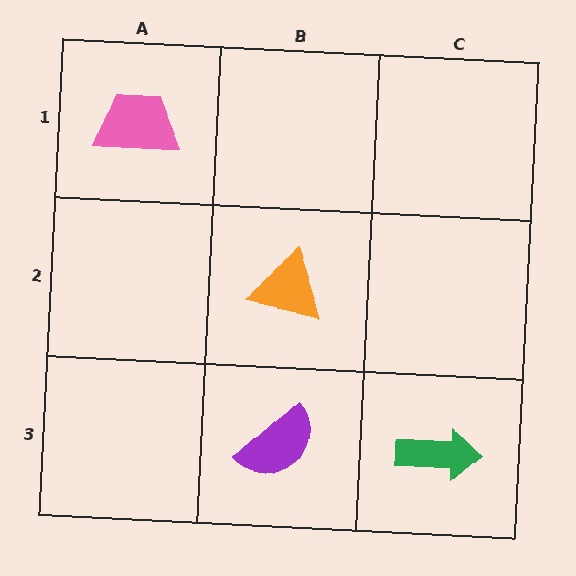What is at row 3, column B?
A purple semicircle.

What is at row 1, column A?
A pink trapezoid.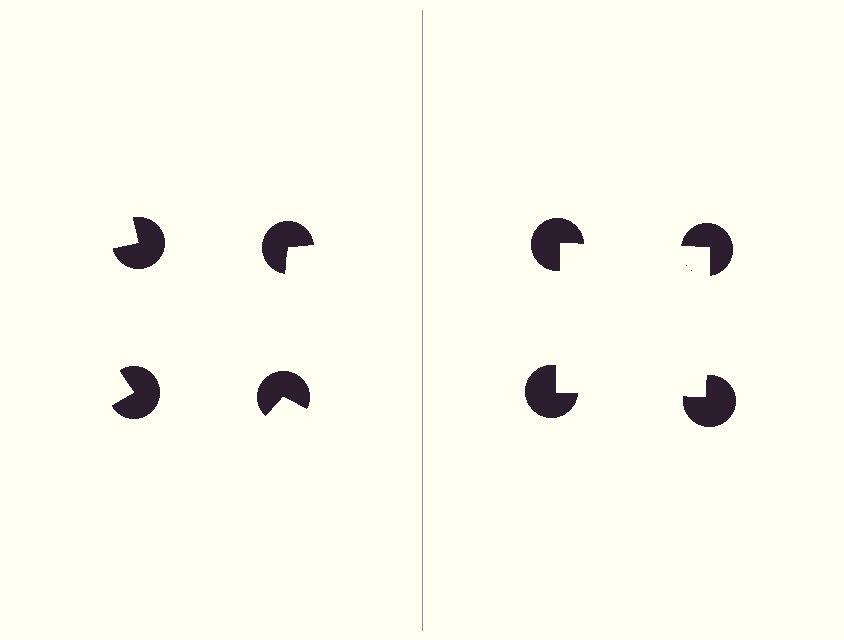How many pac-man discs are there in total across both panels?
8 — 4 on each side.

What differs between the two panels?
The pac-man discs are positioned identically on both sides; only the wedge orientations differ. On the right they align to a square; on the left they are misaligned.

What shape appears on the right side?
An illusory square.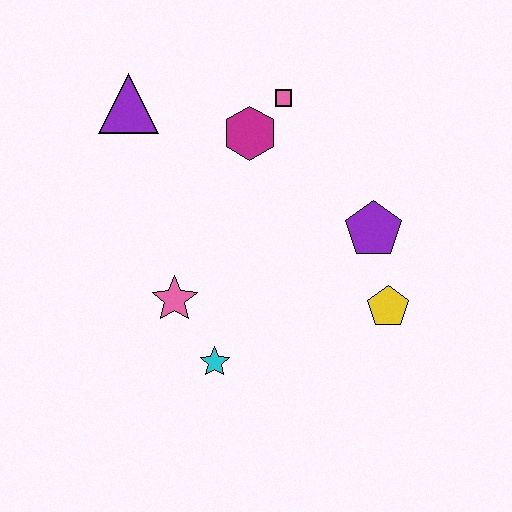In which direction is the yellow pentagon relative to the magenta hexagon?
The yellow pentagon is below the magenta hexagon.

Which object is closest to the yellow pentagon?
The purple pentagon is closest to the yellow pentagon.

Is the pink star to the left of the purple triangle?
No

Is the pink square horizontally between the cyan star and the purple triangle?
No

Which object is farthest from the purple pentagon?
The purple triangle is farthest from the purple pentagon.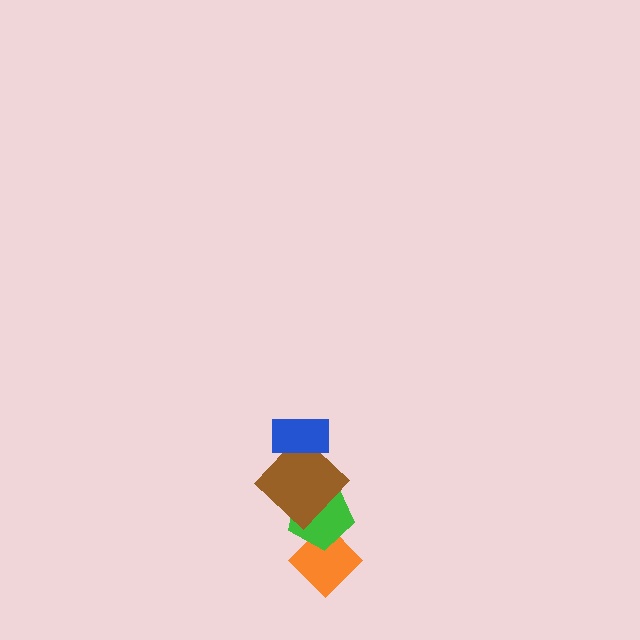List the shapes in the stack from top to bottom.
From top to bottom: the blue rectangle, the brown diamond, the green pentagon, the orange diamond.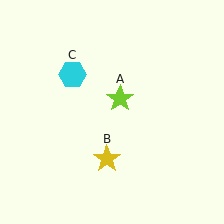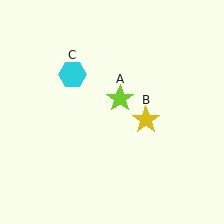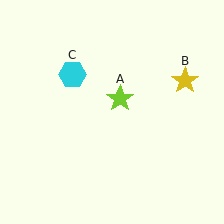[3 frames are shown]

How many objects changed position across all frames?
1 object changed position: yellow star (object B).